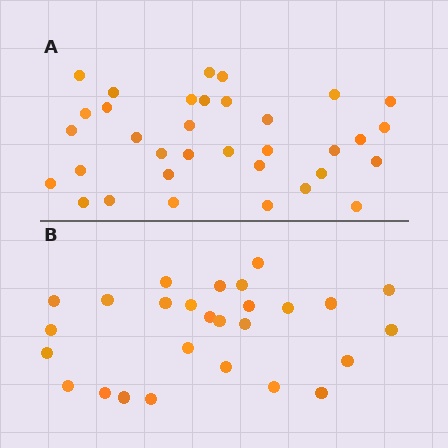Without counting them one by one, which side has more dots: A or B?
Region A (the top region) has more dots.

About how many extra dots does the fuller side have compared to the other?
Region A has roughly 8 or so more dots than region B.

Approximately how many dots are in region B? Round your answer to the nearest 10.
About 30 dots. (The exact count is 27, which rounds to 30.)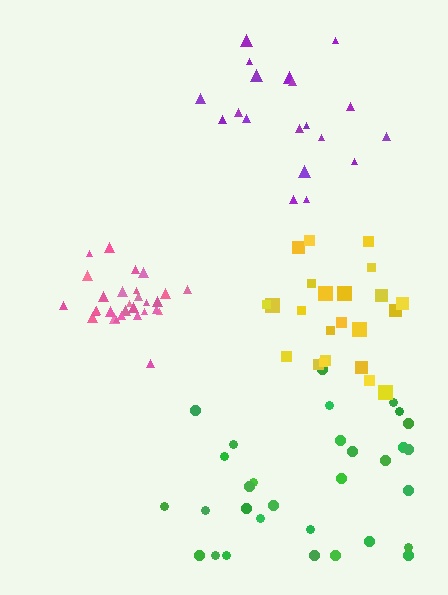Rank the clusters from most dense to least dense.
pink, yellow, purple, green.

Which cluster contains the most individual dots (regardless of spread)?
Green (32).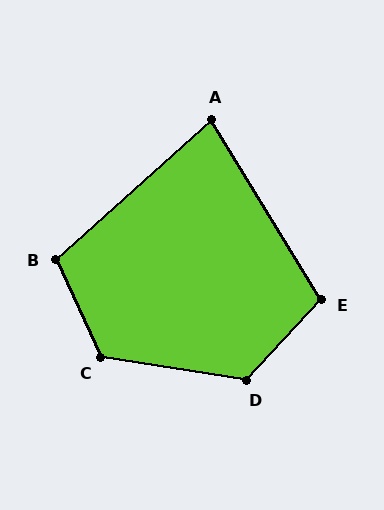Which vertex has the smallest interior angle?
A, at approximately 80 degrees.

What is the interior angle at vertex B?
Approximately 107 degrees (obtuse).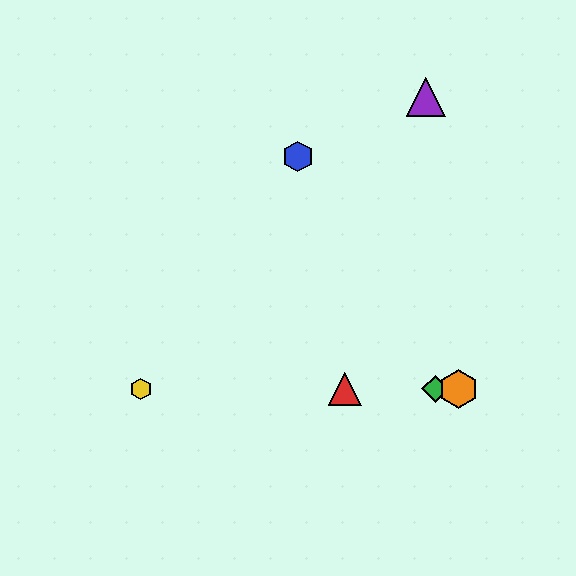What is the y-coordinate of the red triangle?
The red triangle is at y≈389.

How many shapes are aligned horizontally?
4 shapes (the red triangle, the green diamond, the yellow hexagon, the orange hexagon) are aligned horizontally.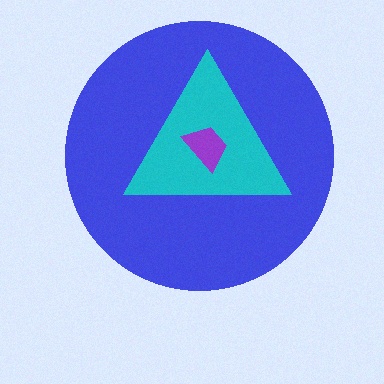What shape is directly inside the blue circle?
The cyan triangle.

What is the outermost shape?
The blue circle.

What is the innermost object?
The purple trapezoid.